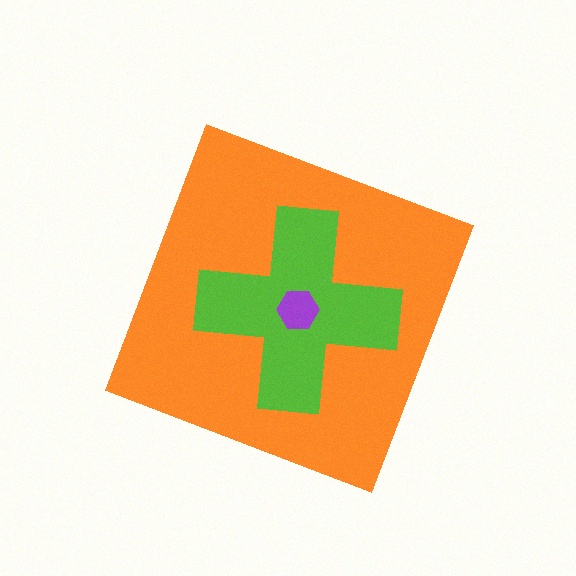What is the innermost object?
The purple hexagon.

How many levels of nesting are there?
3.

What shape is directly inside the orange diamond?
The lime cross.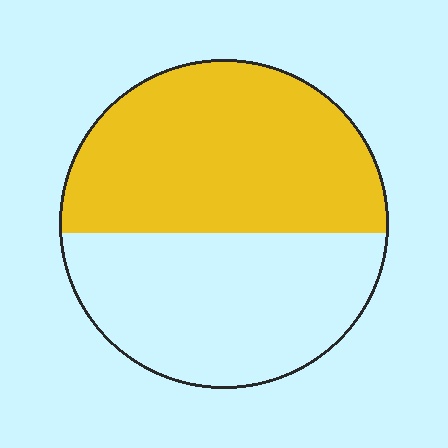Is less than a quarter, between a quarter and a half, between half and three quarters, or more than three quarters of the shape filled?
Between half and three quarters.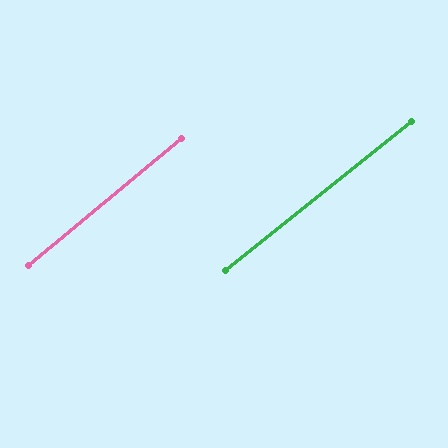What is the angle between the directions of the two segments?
Approximately 1 degree.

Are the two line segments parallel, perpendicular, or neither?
Parallel — their directions differ by only 0.9°.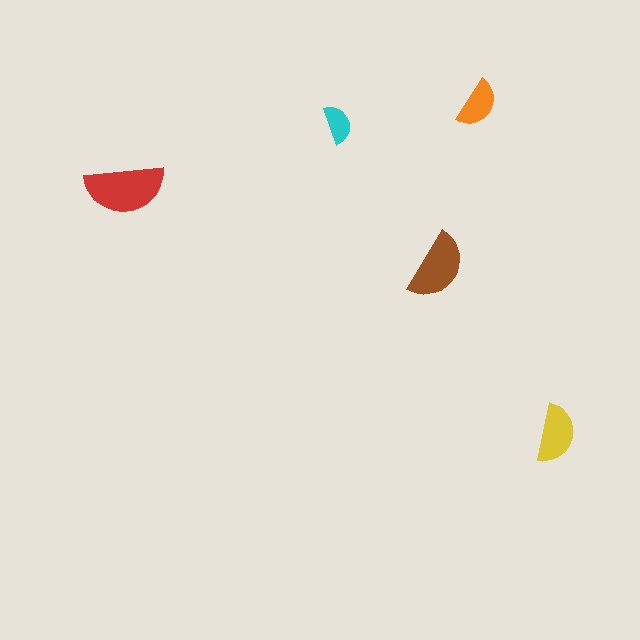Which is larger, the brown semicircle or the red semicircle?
The red one.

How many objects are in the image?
There are 5 objects in the image.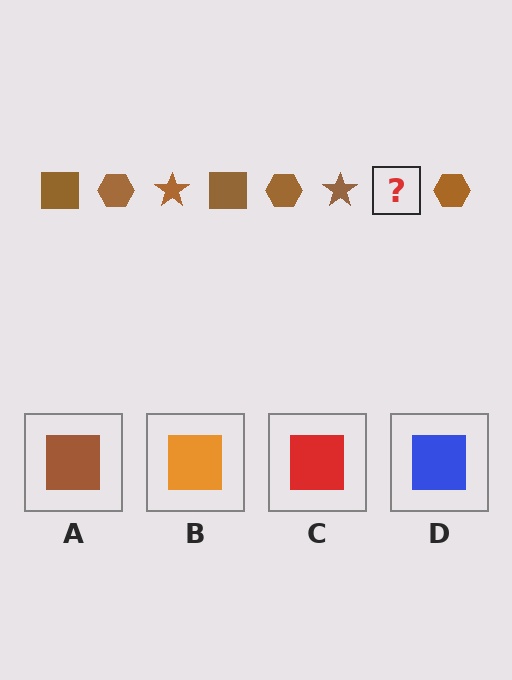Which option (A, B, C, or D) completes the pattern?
A.